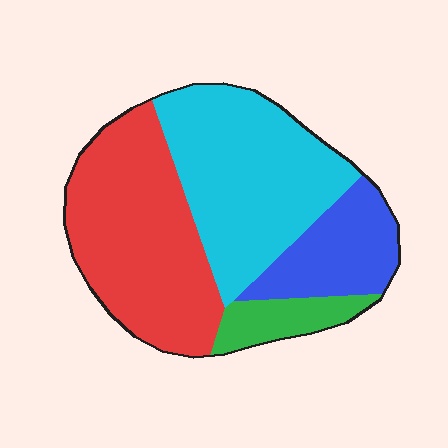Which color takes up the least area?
Green, at roughly 10%.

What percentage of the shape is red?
Red covers about 40% of the shape.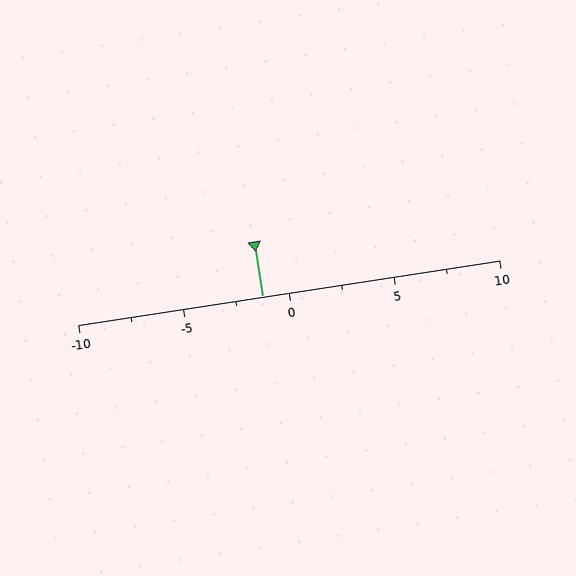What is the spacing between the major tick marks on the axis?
The major ticks are spaced 5 apart.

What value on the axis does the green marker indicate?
The marker indicates approximately -1.2.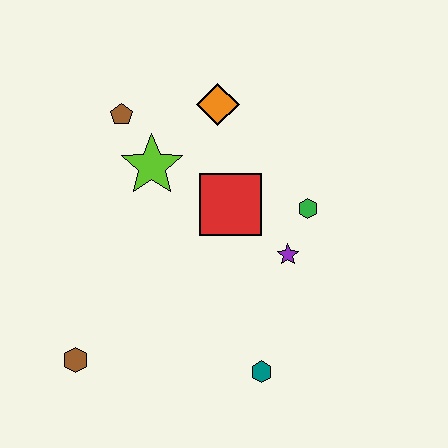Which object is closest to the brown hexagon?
The teal hexagon is closest to the brown hexagon.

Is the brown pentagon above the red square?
Yes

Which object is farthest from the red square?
The brown hexagon is farthest from the red square.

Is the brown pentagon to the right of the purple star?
No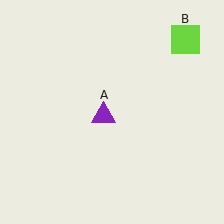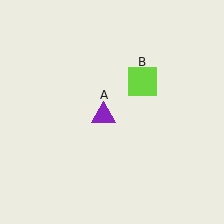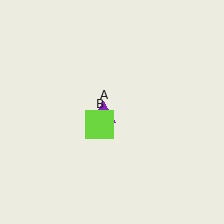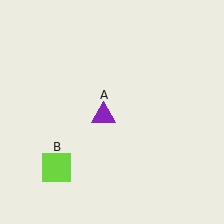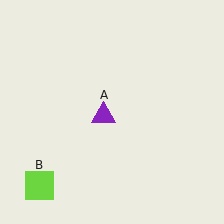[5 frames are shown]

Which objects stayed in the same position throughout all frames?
Purple triangle (object A) remained stationary.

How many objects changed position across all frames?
1 object changed position: lime square (object B).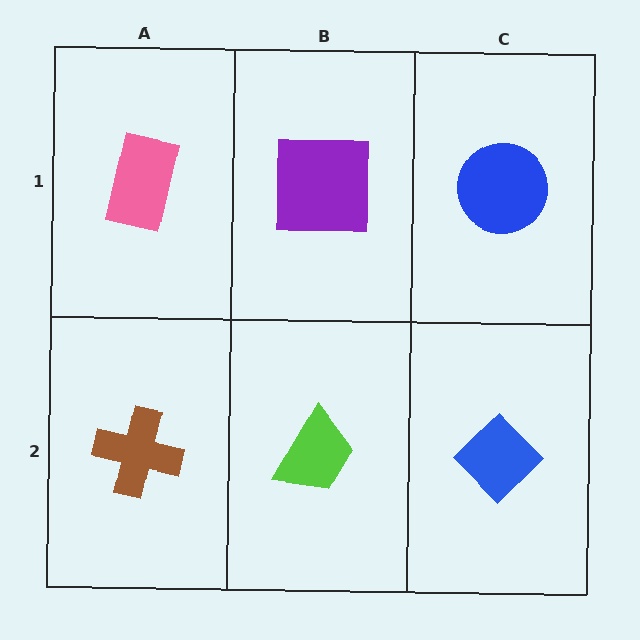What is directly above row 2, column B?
A purple square.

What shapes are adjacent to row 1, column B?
A lime trapezoid (row 2, column B), a pink rectangle (row 1, column A), a blue circle (row 1, column C).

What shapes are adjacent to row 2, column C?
A blue circle (row 1, column C), a lime trapezoid (row 2, column B).